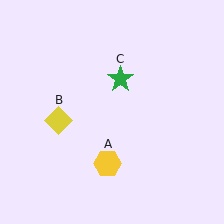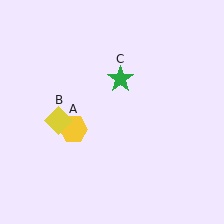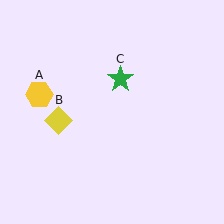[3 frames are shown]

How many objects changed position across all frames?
1 object changed position: yellow hexagon (object A).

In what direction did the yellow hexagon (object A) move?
The yellow hexagon (object A) moved up and to the left.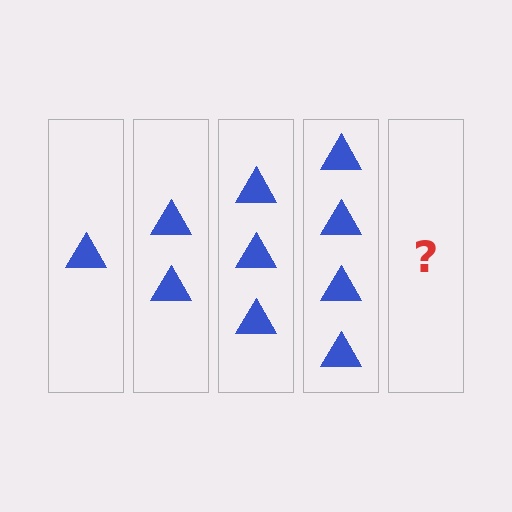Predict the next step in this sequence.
The next step is 5 triangles.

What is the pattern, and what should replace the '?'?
The pattern is that each step adds one more triangle. The '?' should be 5 triangles.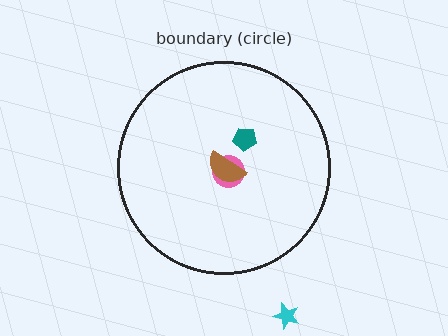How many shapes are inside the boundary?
3 inside, 1 outside.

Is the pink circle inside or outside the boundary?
Inside.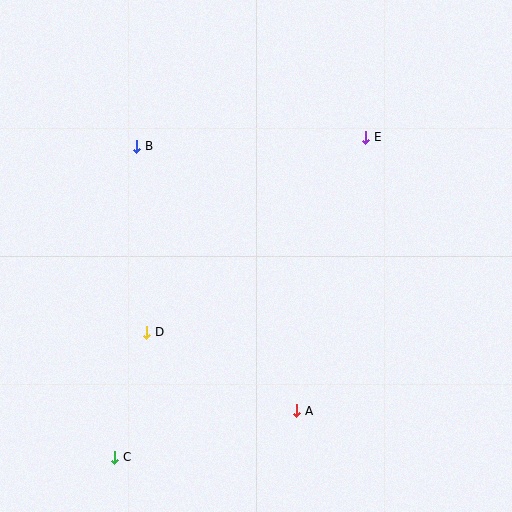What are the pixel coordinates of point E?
Point E is at (366, 137).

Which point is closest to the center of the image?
Point D at (147, 332) is closest to the center.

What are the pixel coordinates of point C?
Point C is at (115, 457).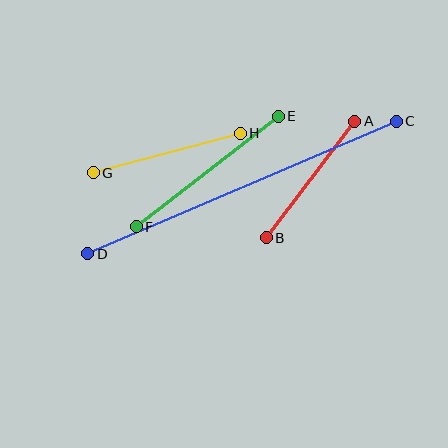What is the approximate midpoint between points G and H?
The midpoint is at approximately (167, 153) pixels.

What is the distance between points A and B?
The distance is approximately 146 pixels.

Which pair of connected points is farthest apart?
Points C and D are farthest apart.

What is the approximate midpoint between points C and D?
The midpoint is at approximately (242, 187) pixels.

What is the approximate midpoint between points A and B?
The midpoint is at approximately (310, 180) pixels.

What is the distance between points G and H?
The distance is approximately 152 pixels.